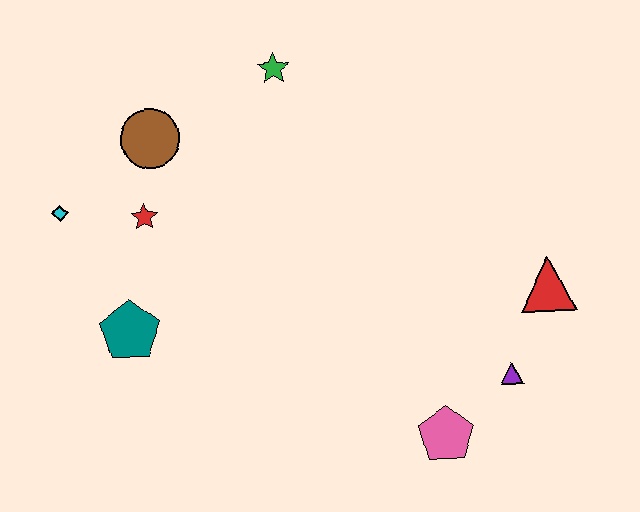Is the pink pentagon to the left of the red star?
No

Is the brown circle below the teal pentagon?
No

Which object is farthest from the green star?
The pink pentagon is farthest from the green star.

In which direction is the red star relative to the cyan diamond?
The red star is to the right of the cyan diamond.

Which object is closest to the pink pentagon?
The purple triangle is closest to the pink pentagon.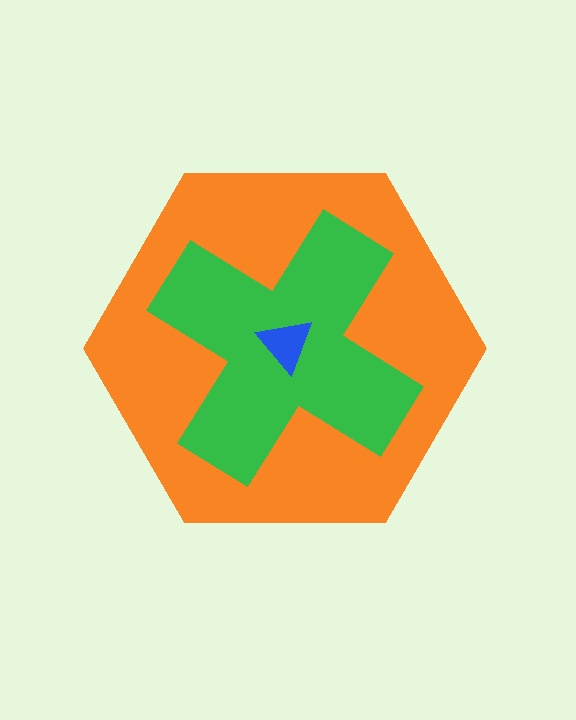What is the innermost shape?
The blue triangle.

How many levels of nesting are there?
3.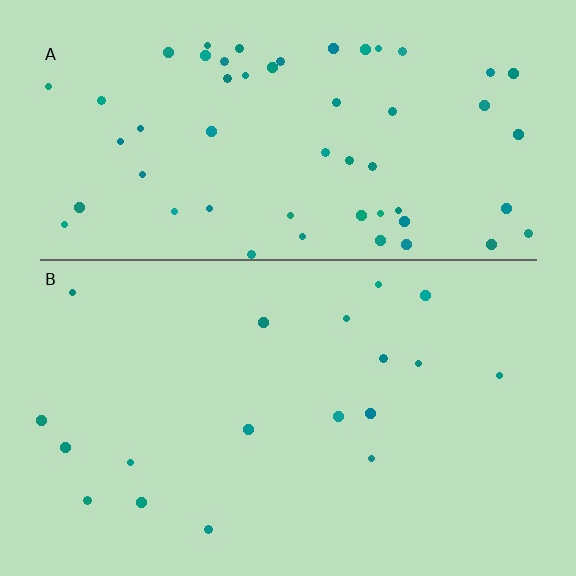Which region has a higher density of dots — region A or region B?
A (the top).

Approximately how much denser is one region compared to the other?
Approximately 3.1× — region A over region B.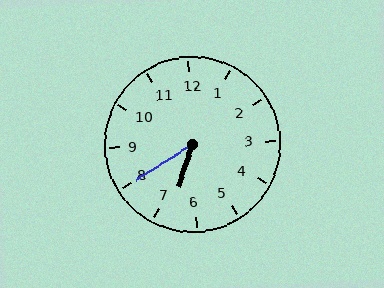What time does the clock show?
6:40.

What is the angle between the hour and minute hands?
Approximately 40 degrees.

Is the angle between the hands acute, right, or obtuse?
It is acute.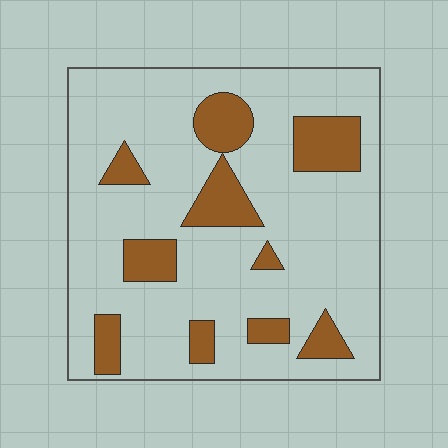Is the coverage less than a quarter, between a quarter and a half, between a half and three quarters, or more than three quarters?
Less than a quarter.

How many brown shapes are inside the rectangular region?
10.